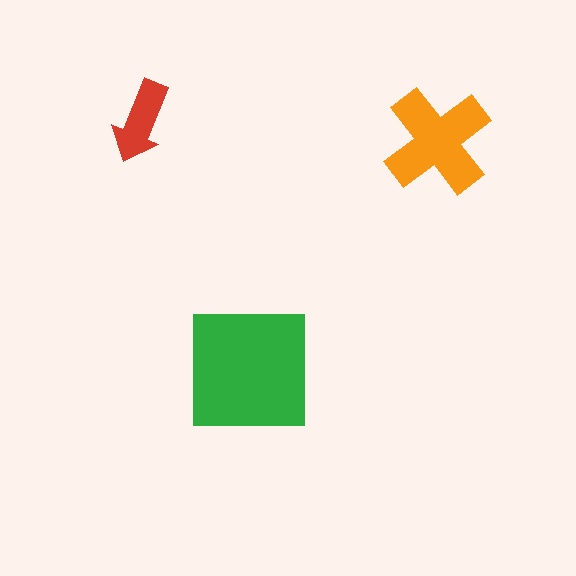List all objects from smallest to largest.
The red arrow, the orange cross, the green square.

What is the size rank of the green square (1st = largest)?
1st.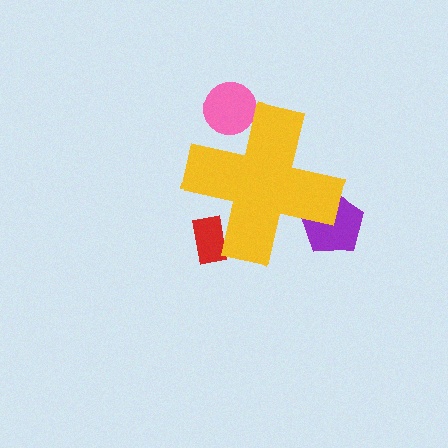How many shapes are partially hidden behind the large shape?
3 shapes are partially hidden.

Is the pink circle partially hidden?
Yes, the pink circle is partially hidden behind the yellow cross.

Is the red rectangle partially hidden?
Yes, the red rectangle is partially hidden behind the yellow cross.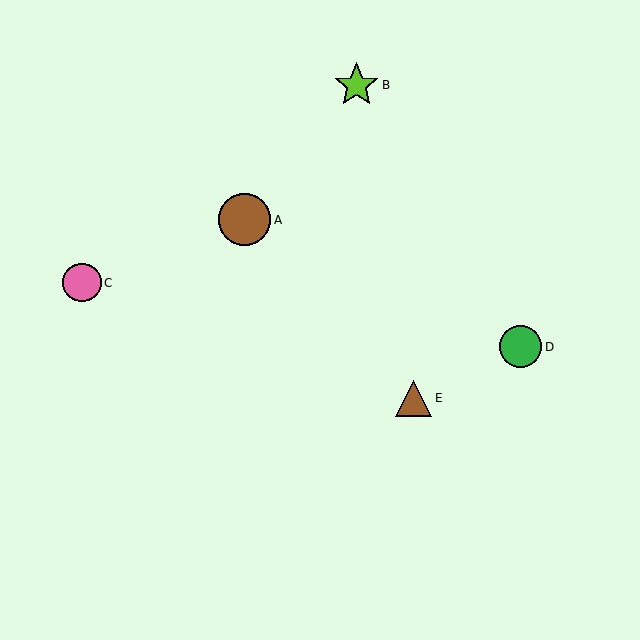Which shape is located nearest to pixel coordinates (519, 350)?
The green circle (labeled D) at (520, 347) is nearest to that location.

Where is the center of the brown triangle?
The center of the brown triangle is at (414, 398).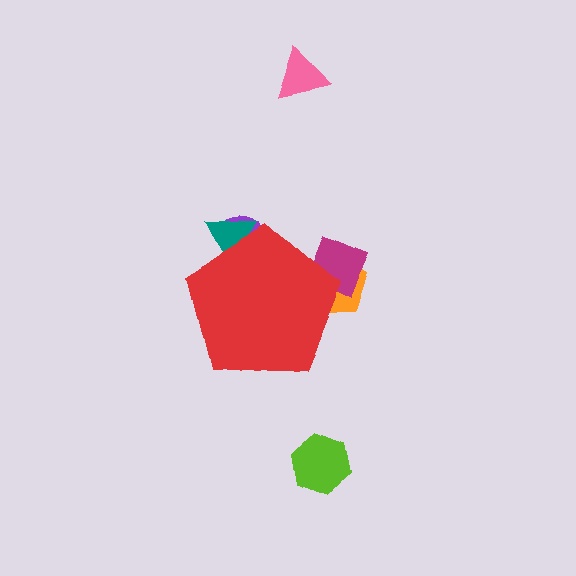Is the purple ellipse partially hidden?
Yes, the purple ellipse is partially hidden behind the red pentagon.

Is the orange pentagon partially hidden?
Yes, the orange pentagon is partially hidden behind the red pentagon.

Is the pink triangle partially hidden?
No, the pink triangle is fully visible.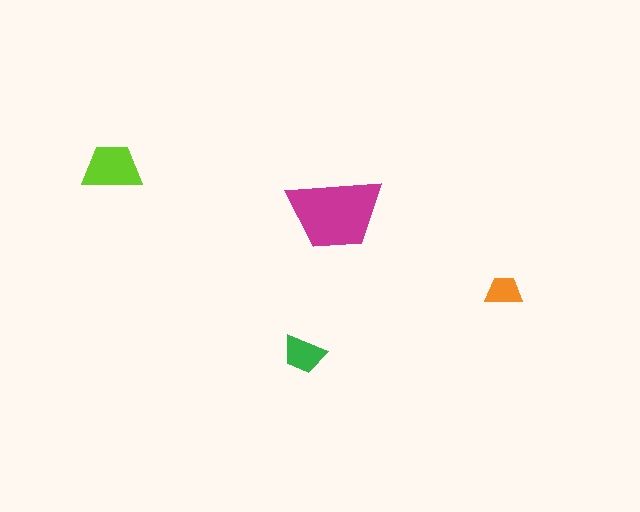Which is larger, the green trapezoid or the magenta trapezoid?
The magenta one.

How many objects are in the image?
There are 4 objects in the image.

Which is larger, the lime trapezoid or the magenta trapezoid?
The magenta one.